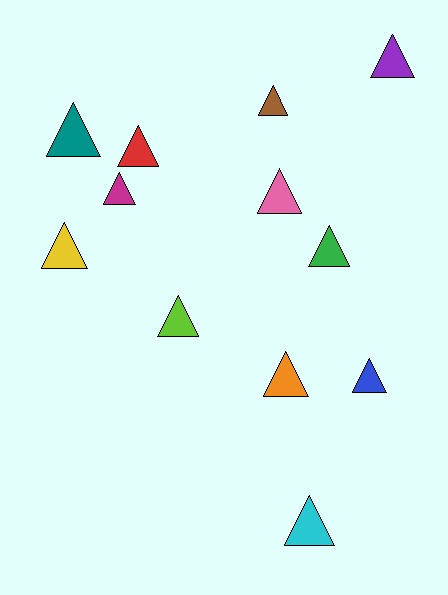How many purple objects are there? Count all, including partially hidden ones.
There is 1 purple object.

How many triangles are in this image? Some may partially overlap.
There are 12 triangles.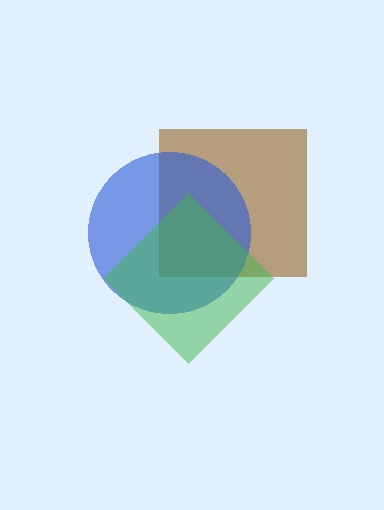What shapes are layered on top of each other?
The layered shapes are: a brown square, a blue circle, a green diamond.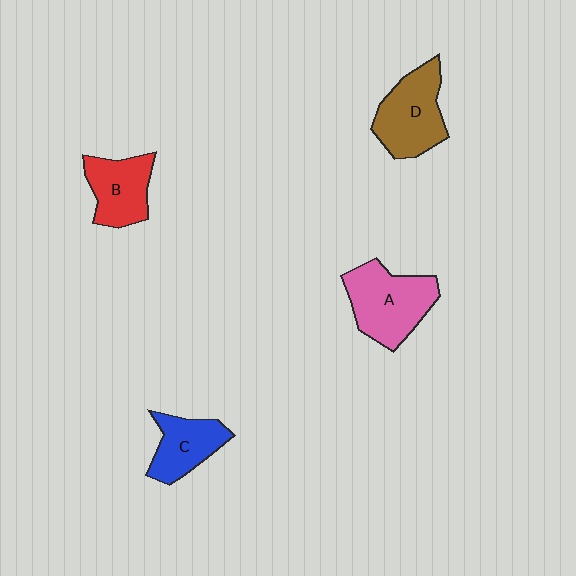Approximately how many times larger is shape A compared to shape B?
Approximately 1.4 times.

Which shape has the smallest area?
Shape C (blue).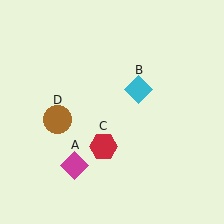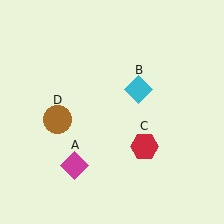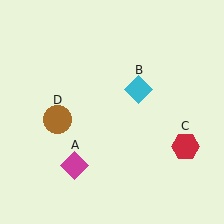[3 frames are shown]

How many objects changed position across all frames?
1 object changed position: red hexagon (object C).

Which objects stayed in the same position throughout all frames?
Magenta diamond (object A) and cyan diamond (object B) and brown circle (object D) remained stationary.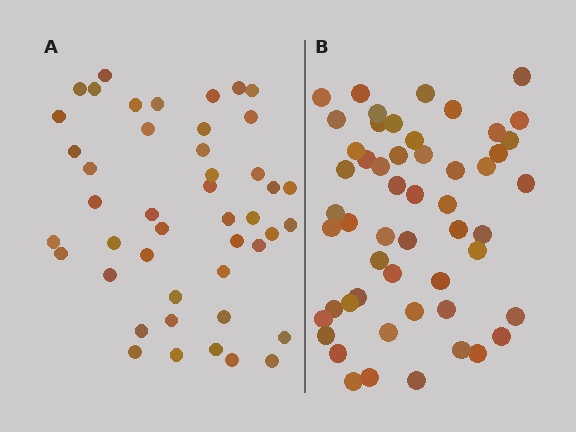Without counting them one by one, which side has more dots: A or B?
Region B (the right region) has more dots.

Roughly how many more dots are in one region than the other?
Region B has roughly 8 or so more dots than region A.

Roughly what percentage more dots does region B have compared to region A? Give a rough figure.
About 20% more.